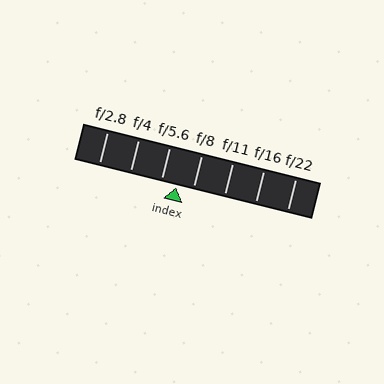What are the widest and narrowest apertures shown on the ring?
The widest aperture shown is f/2.8 and the narrowest is f/22.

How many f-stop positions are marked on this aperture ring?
There are 7 f-stop positions marked.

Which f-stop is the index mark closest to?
The index mark is closest to f/5.6.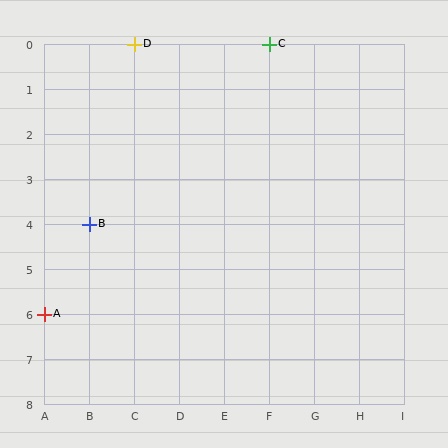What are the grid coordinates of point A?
Point A is at grid coordinates (A, 6).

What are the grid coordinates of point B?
Point B is at grid coordinates (B, 4).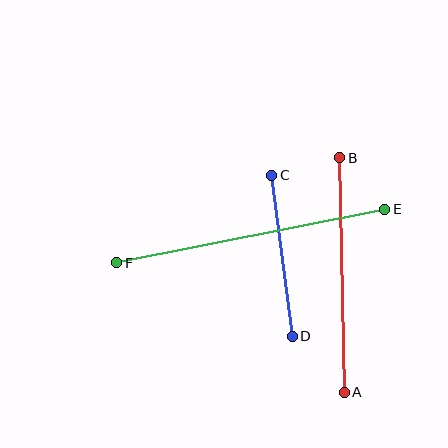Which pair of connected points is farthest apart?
Points E and F are farthest apart.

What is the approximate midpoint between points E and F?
The midpoint is at approximately (251, 236) pixels.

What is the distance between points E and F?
The distance is approximately 273 pixels.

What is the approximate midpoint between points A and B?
The midpoint is at approximately (342, 275) pixels.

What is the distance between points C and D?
The distance is approximately 162 pixels.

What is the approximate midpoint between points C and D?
The midpoint is at approximately (282, 256) pixels.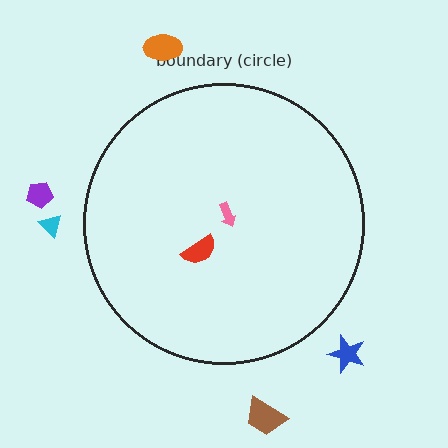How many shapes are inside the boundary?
2 inside, 5 outside.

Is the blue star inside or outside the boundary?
Outside.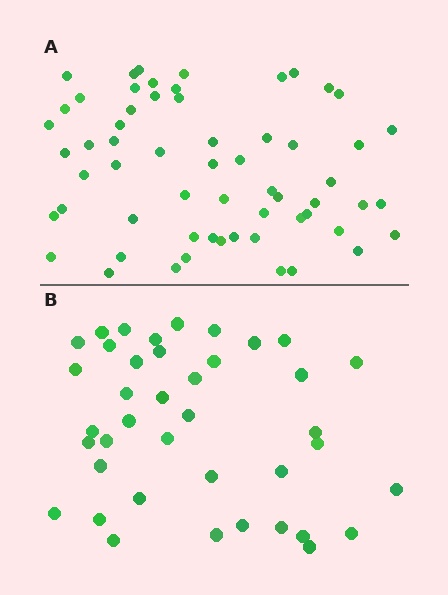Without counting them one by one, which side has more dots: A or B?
Region A (the top region) has more dots.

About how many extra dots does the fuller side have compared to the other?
Region A has approximately 20 more dots than region B.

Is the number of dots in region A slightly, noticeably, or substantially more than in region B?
Region A has substantially more. The ratio is roughly 1.5 to 1.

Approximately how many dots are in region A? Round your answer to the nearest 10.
About 60 dots.